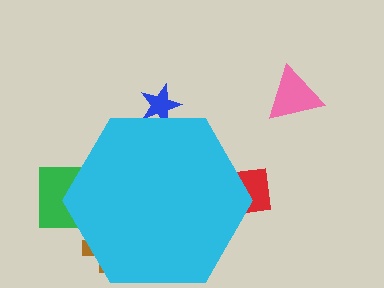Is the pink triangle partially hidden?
No, the pink triangle is fully visible.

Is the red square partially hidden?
Yes, the red square is partially hidden behind the cyan hexagon.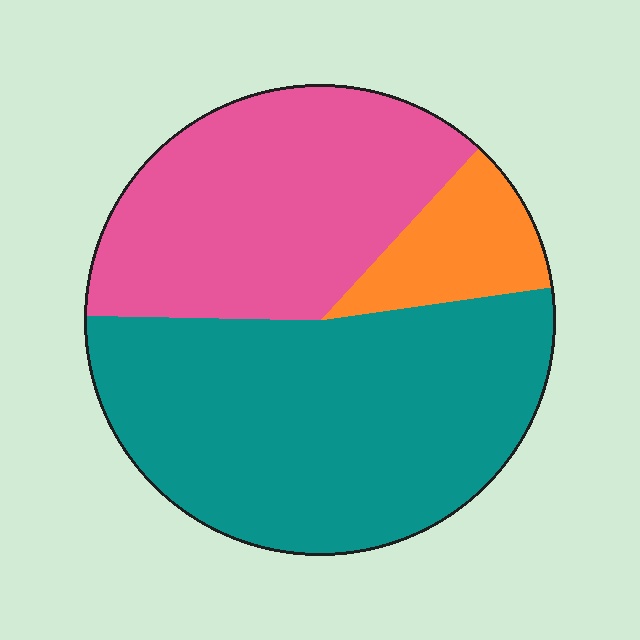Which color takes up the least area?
Orange, at roughly 10%.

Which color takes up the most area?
Teal, at roughly 50%.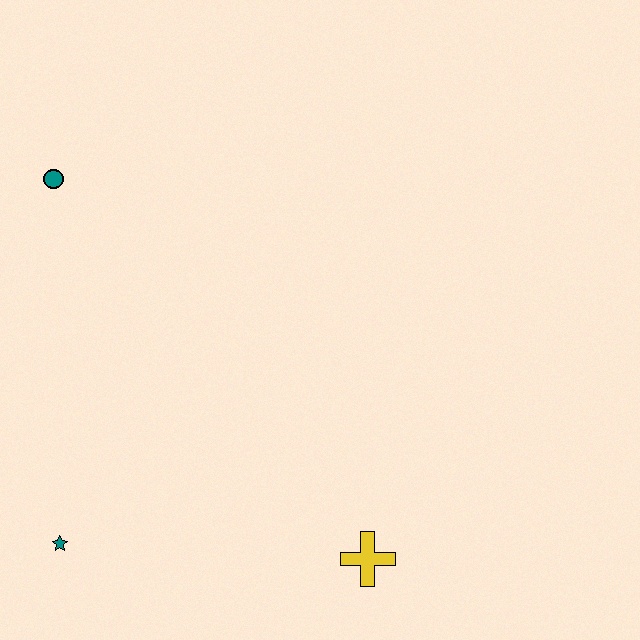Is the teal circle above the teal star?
Yes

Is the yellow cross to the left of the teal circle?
No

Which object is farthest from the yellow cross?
The teal circle is farthest from the yellow cross.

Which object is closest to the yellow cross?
The teal star is closest to the yellow cross.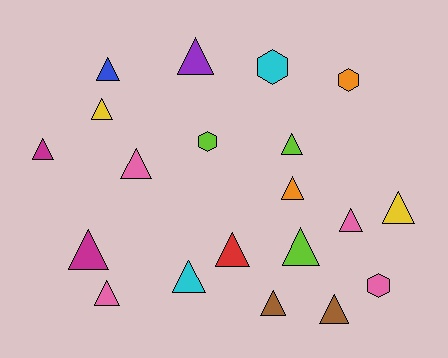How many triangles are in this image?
There are 16 triangles.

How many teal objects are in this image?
There are no teal objects.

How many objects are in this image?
There are 20 objects.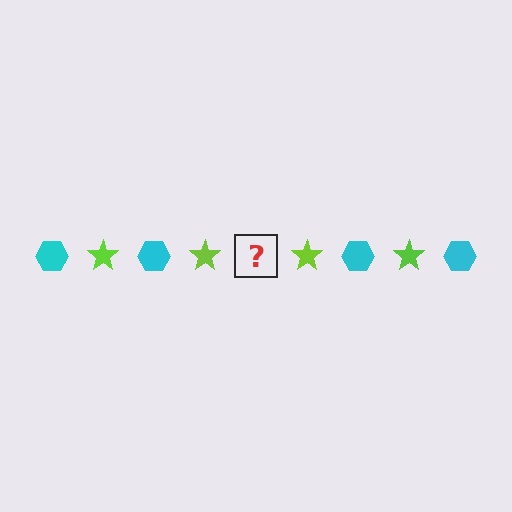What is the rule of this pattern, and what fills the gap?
The rule is that the pattern alternates between cyan hexagon and lime star. The gap should be filled with a cyan hexagon.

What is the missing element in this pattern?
The missing element is a cyan hexagon.